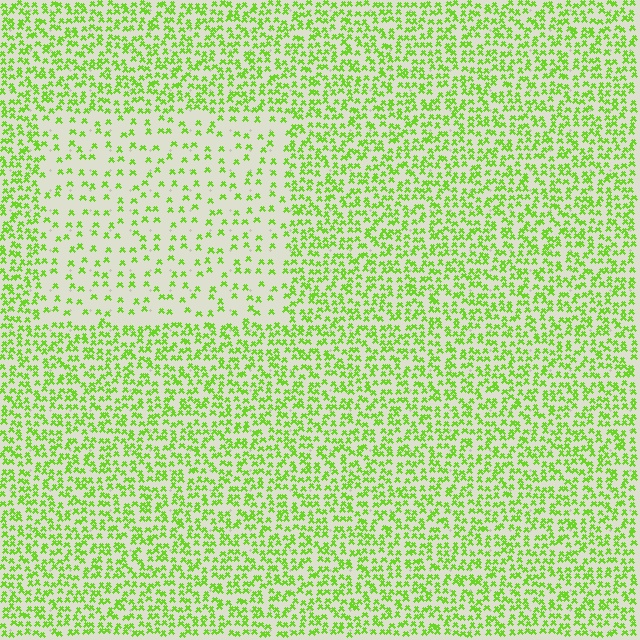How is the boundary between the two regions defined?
The boundary is defined by a change in element density (approximately 2.5x ratio). All elements are the same color, size, and shape.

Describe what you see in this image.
The image contains small lime elements arranged at two different densities. A rectangle-shaped region is visible where the elements are less densely packed than the surrounding area.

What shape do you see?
I see a rectangle.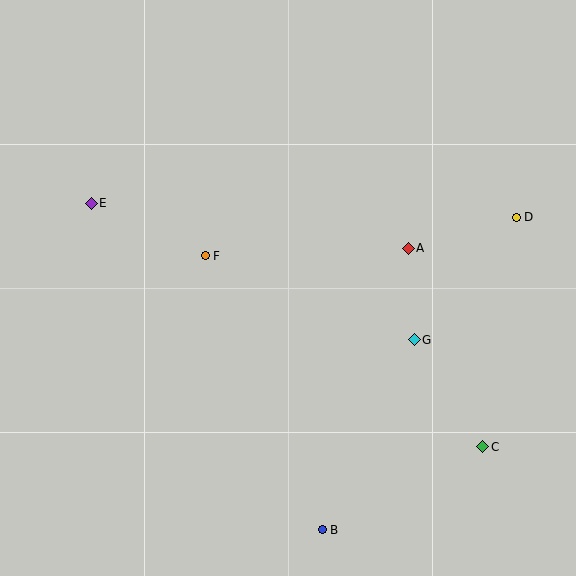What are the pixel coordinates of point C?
Point C is at (483, 447).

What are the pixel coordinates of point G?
Point G is at (414, 340).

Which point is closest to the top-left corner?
Point E is closest to the top-left corner.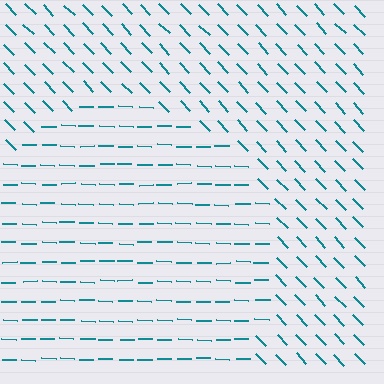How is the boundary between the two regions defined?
The boundary is defined purely by a change in line orientation (approximately 45 degrees difference). All lines are the same color and thickness.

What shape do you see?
I see a circle.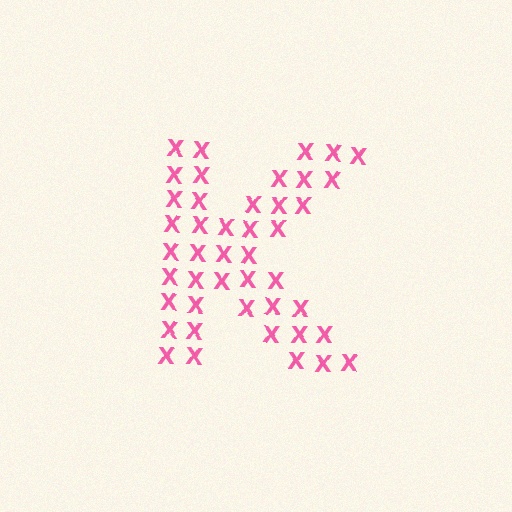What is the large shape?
The large shape is the letter K.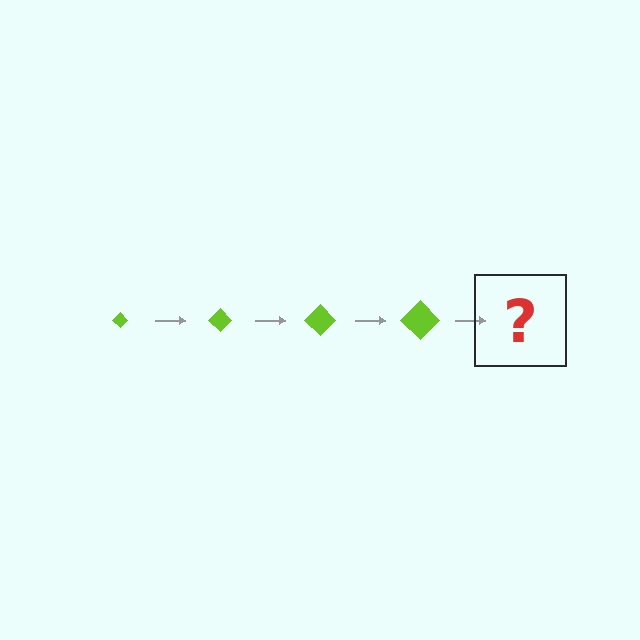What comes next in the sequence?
The next element should be a lime diamond, larger than the previous one.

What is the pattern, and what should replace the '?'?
The pattern is that the diamond gets progressively larger each step. The '?' should be a lime diamond, larger than the previous one.